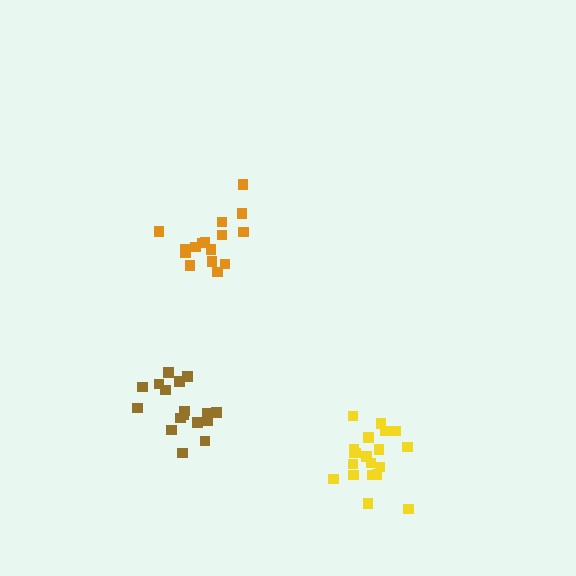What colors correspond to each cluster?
The clusters are colored: yellow, orange, brown.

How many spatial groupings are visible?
There are 3 spatial groupings.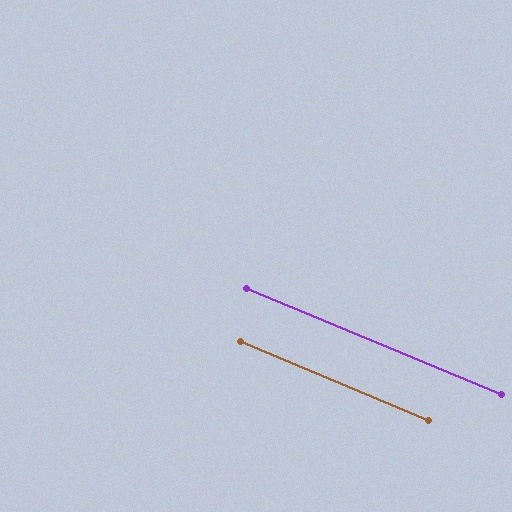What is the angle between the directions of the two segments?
Approximately 0 degrees.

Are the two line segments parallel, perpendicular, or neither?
Parallel — their directions differ by only 0.2°.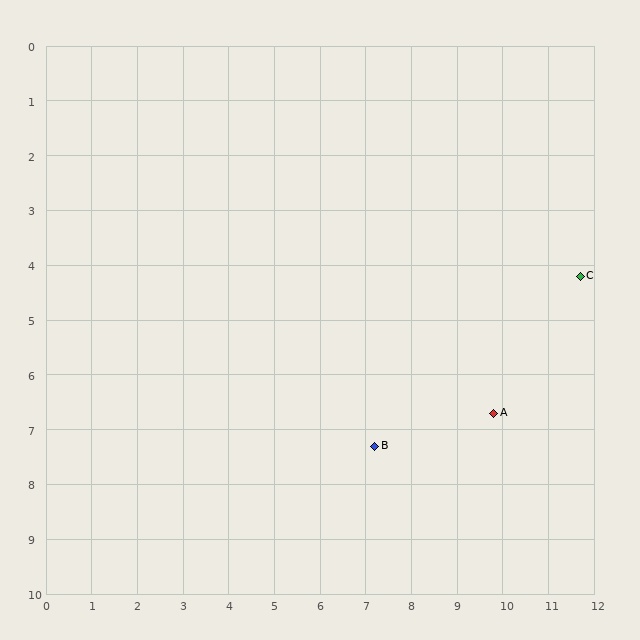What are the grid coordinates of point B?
Point B is at approximately (7.2, 7.3).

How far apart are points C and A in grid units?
Points C and A are about 3.1 grid units apart.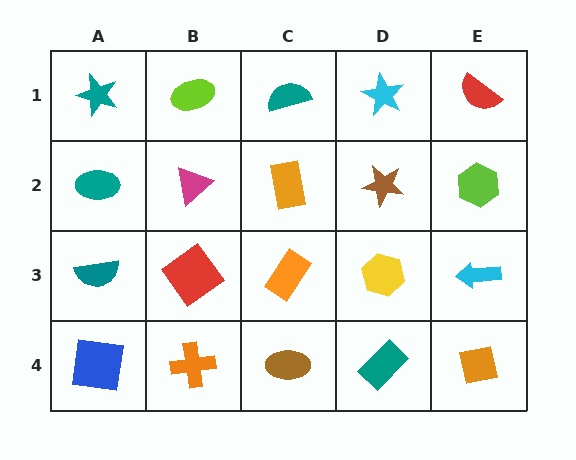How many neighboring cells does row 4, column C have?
3.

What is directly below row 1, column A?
A teal ellipse.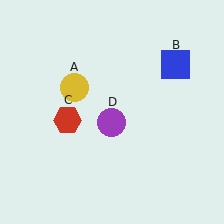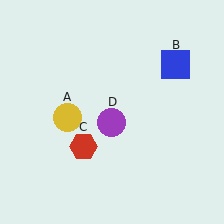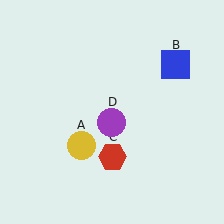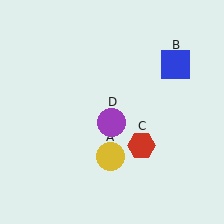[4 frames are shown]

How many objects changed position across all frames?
2 objects changed position: yellow circle (object A), red hexagon (object C).